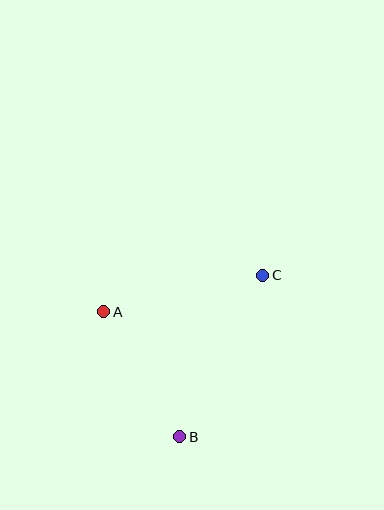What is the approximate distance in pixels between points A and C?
The distance between A and C is approximately 163 pixels.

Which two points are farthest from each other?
Points B and C are farthest from each other.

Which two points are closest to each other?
Points A and B are closest to each other.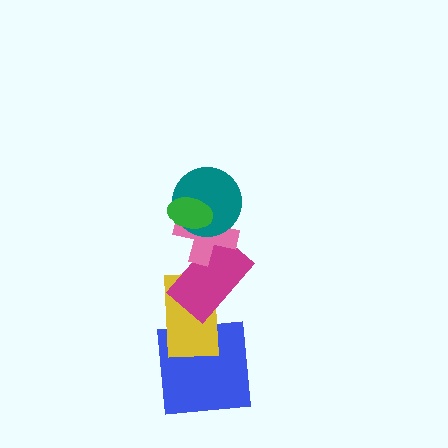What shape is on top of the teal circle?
The green ellipse is on top of the teal circle.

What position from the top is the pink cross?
The pink cross is 3rd from the top.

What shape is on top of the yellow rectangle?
The magenta rectangle is on top of the yellow rectangle.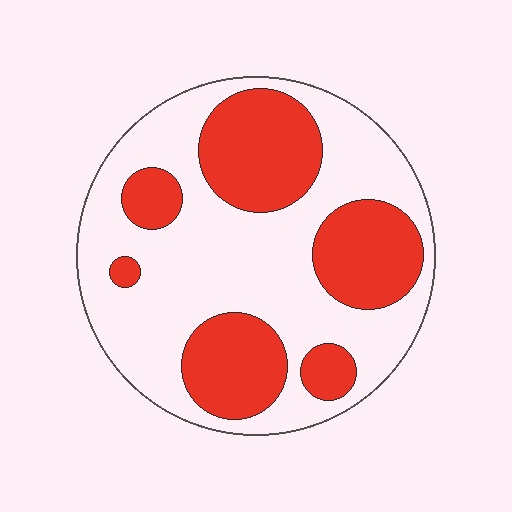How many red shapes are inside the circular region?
6.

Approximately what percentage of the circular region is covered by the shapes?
Approximately 35%.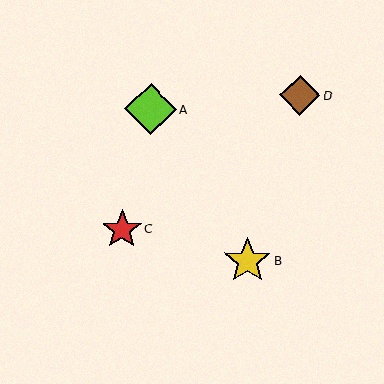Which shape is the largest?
The lime diamond (labeled A) is the largest.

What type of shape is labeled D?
Shape D is a brown diamond.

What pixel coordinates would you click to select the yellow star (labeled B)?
Click at (247, 261) to select the yellow star B.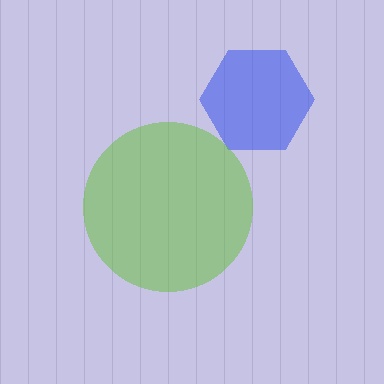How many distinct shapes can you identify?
There are 2 distinct shapes: a blue hexagon, a lime circle.